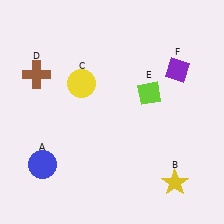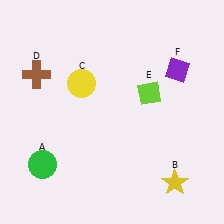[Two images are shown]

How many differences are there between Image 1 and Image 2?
There is 1 difference between the two images.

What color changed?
The circle (A) changed from blue in Image 1 to green in Image 2.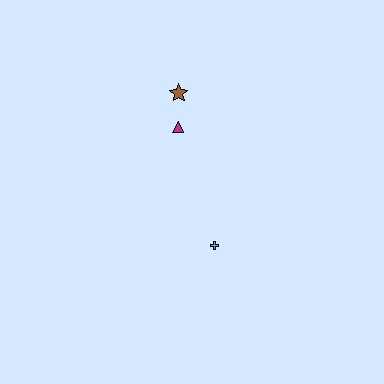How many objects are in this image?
There are 3 objects.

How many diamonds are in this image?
There are no diamonds.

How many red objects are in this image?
There are no red objects.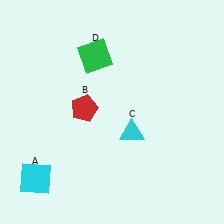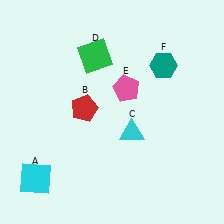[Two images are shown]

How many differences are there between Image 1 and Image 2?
There are 2 differences between the two images.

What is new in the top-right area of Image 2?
A teal hexagon (F) was added in the top-right area of Image 2.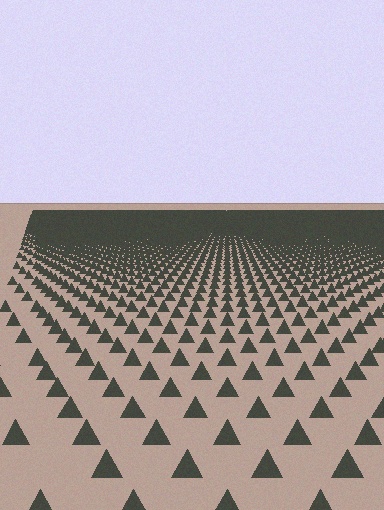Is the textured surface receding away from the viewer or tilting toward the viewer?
The surface is receding away from the viewer. Texture elements get smaller and denser toward the top.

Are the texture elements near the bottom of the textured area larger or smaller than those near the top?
Larger. Near the bottom, elements are closer to the viewer and appear at a bigger on-screen size.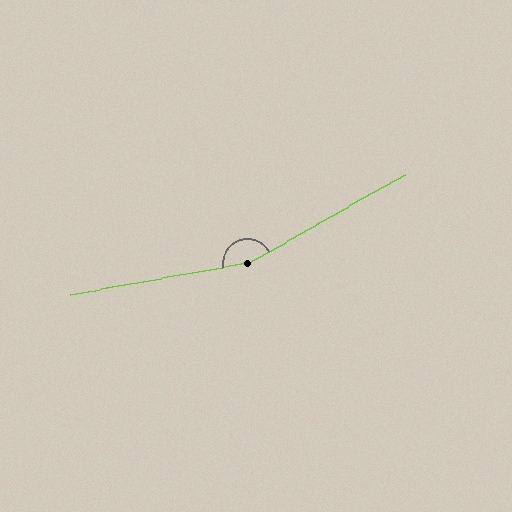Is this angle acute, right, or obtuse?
It is obtuse.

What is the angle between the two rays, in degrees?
Approximately 161 degrees.